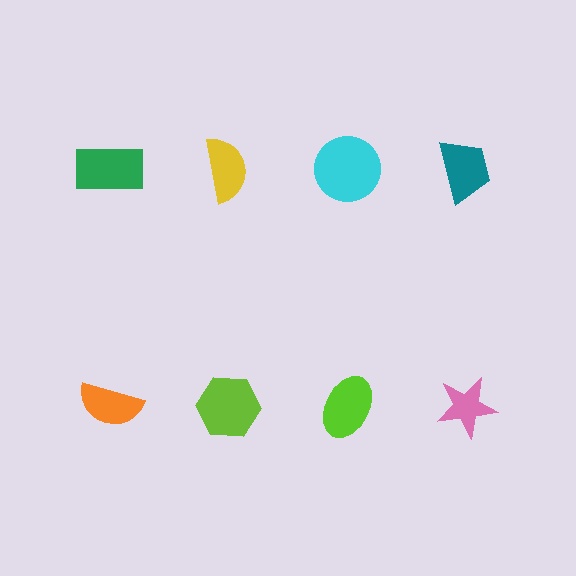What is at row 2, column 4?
A pink star.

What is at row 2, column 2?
A lime hexagon.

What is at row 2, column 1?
An orange semicircle.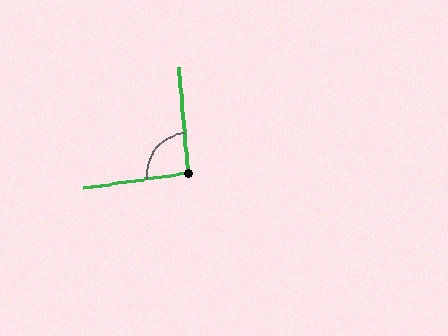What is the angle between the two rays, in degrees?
Approximately 94 degrees.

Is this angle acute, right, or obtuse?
It is approximately a right angle.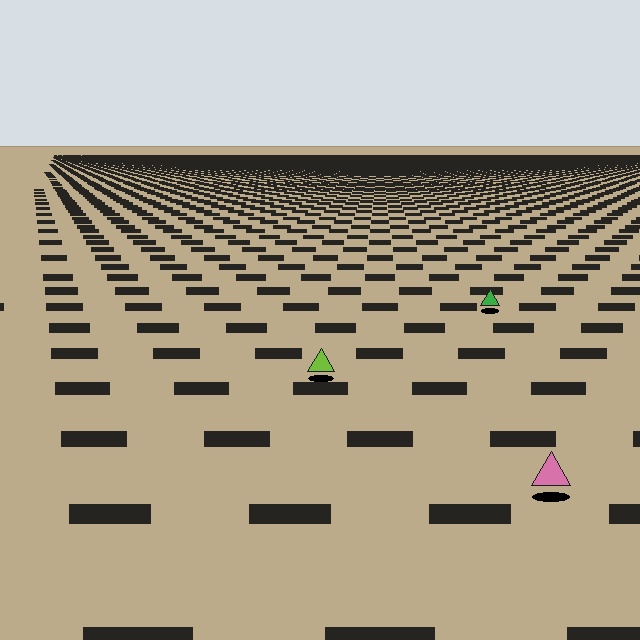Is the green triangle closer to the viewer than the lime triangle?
No. The lime triangle is closer — you can tell from the texture gradient: the ground texture is coarser near it.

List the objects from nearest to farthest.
From nearest to farthest: the pink triangle, the lime triangle, the green triangle.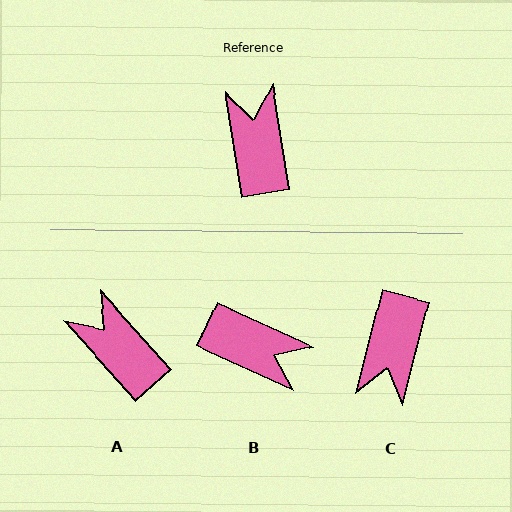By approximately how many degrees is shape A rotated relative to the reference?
Approximately 32 degrees counter-clockwise.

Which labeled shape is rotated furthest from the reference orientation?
C, about 157 degrees away.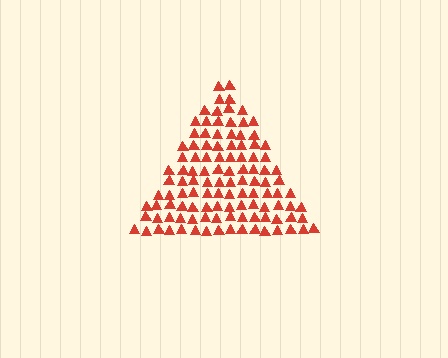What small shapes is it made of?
It is made of small triangles.